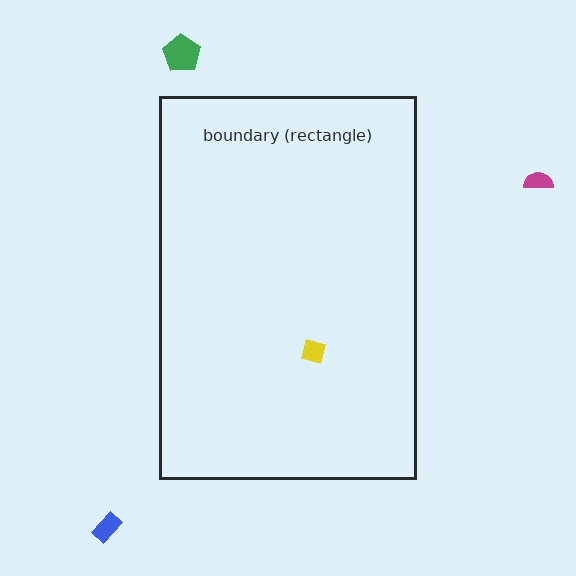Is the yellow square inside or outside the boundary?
Inside.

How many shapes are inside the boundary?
1 inside, 3 outside.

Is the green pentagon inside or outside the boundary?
Outside.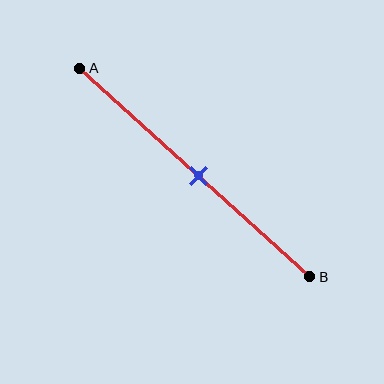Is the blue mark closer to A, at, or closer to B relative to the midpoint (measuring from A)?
The blue mark is approximately at the midpoint of segment AB.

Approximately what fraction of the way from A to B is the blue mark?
The blue mark is approximately 50% of the way from A to B.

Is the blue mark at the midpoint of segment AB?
Yes, the mark is approximately at the midpoint.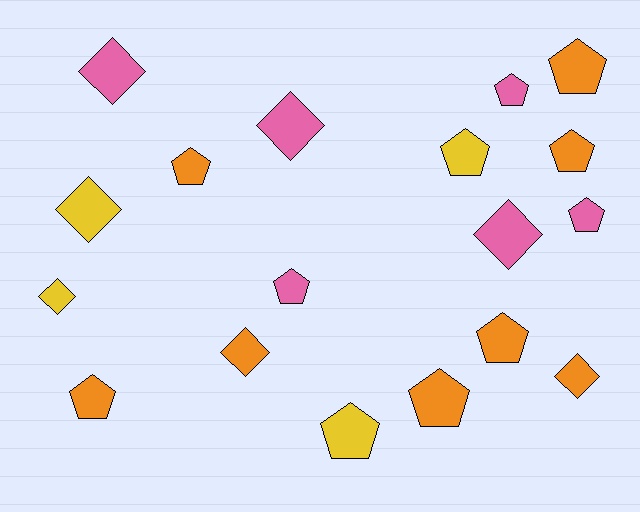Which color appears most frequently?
Orange, with 8 objects.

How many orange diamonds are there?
There are 2 orange diamonds.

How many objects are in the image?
There are 18 objects.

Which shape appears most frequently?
Pentagon, with 11 objects.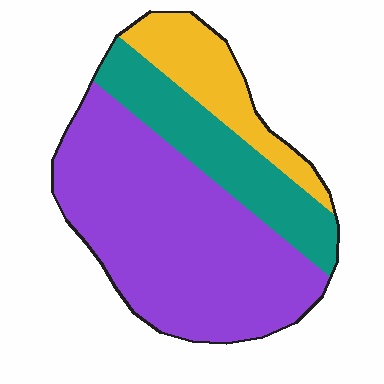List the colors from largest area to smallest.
From largest to smallest: purple, teal, yellow.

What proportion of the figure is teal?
Teal takes up between a sixth and a third of the figure.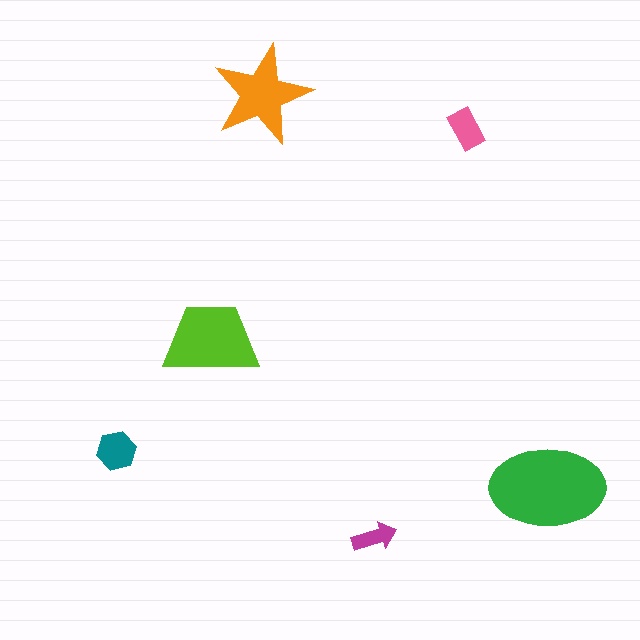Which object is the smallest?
The magenta arrow.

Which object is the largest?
The green ellipse.